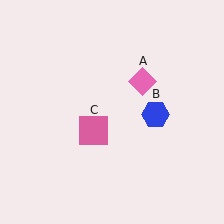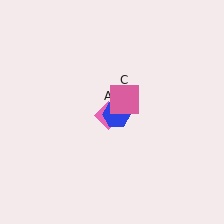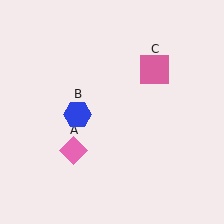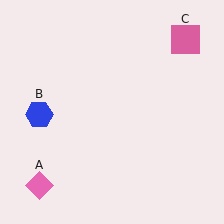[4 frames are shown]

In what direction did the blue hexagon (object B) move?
The blue hexagon (object B) moved left.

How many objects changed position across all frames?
3 objects changed position: pink diamond (object A), blue hexagon (object B), pink square (object C).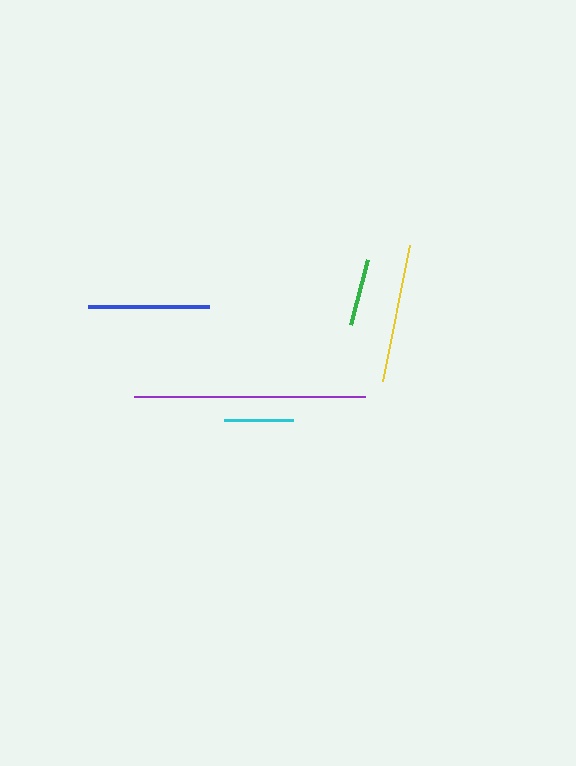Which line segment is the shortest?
The green line is the shortest at approximately 67 pixels.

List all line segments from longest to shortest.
From longest to shortest: purple, yellow, blue, cyan, green.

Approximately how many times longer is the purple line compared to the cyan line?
The purple line is approximately 3.3 times the length of the cyan line.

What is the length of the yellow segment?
The yellow segment is approximately 139 pixels long.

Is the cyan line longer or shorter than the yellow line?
The yellow line is longer than the cyan line.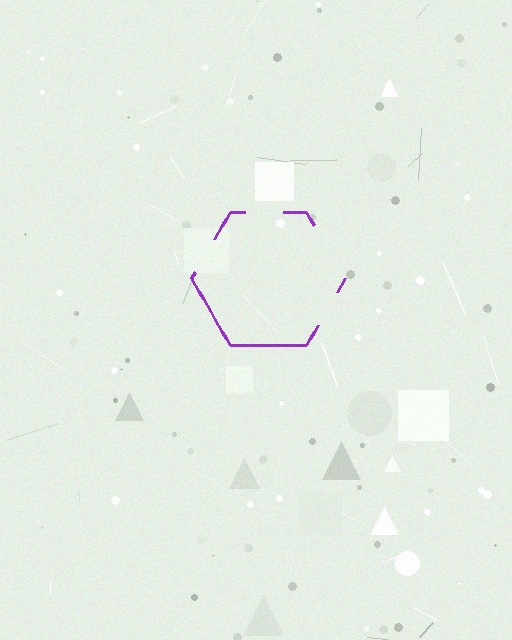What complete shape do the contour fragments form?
The contour fragments form a hexagon.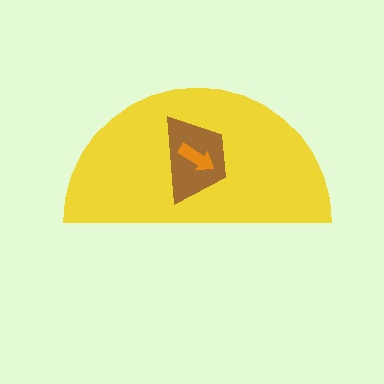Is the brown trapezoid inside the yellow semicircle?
Yes.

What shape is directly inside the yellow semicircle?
The brown trapezoid.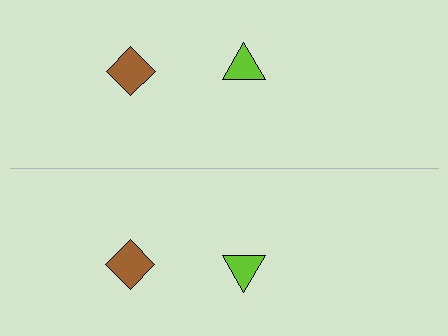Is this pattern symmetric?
Yes, this pattern has bilateral (reflection) symmetry.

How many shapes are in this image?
There are 4 shapes in this image.